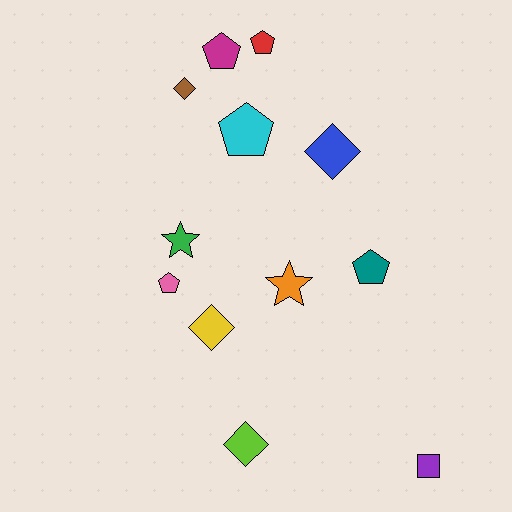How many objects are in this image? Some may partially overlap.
There are 12 objects.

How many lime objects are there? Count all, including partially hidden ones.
There is 1 lime object.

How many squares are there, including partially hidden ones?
There is 1 square.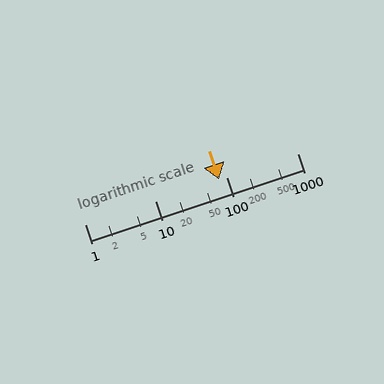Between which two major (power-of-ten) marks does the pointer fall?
The pointer is between 10 and 100.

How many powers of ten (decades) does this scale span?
The scale spans 3 decades, from 1 to 1000.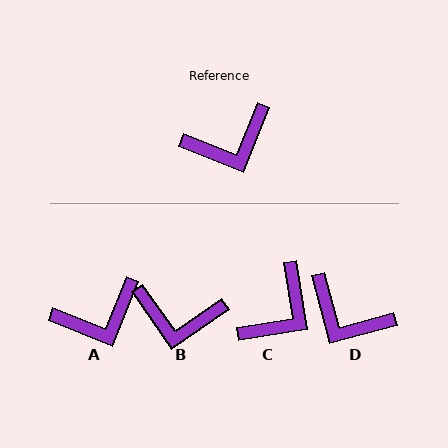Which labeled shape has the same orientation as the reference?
A.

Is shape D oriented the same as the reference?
No, it is off by about 53 degrees.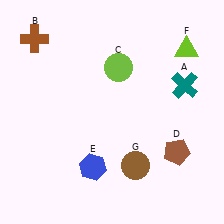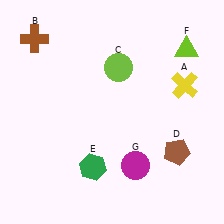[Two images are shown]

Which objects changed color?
A changed from teal to yellow. E changed from blue to green. G changed from brown to magenta.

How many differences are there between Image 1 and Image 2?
There are 3 differences between the two images.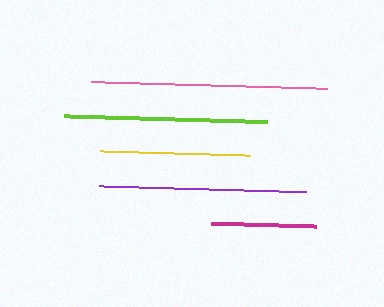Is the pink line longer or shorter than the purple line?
The pink line is longer than the purple line.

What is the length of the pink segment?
The pink segment is approximately 236 pixels long.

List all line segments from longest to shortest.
From longest to shortest: pink, purple, lime, yellow, magenta.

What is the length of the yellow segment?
The yellow segment is approximately 150 pixels long.